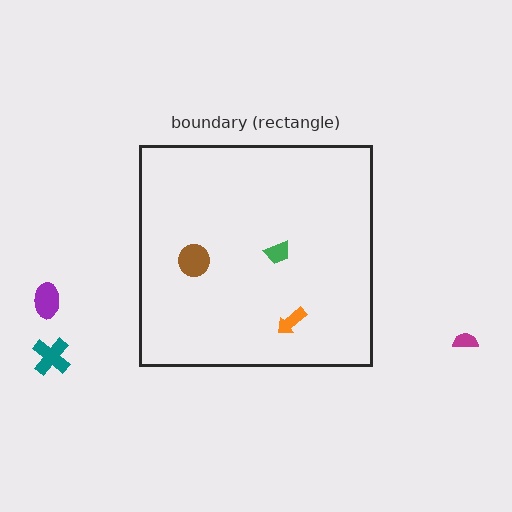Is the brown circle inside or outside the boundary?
Inside.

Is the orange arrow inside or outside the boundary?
Inside.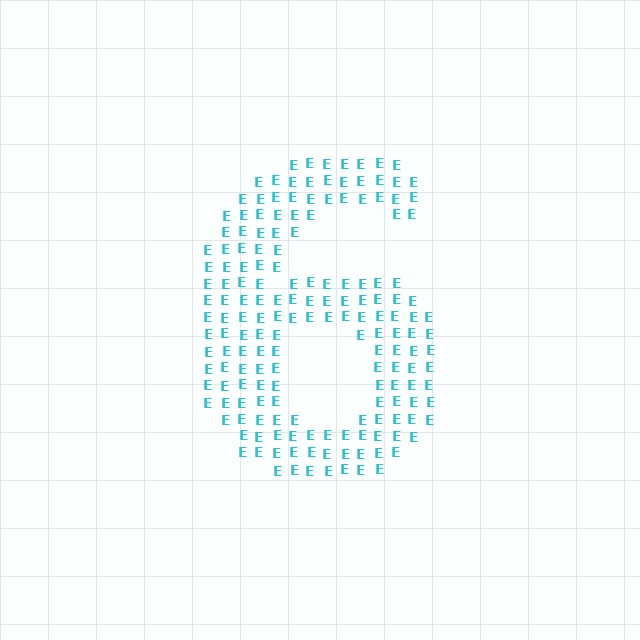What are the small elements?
The small elements are letter E's.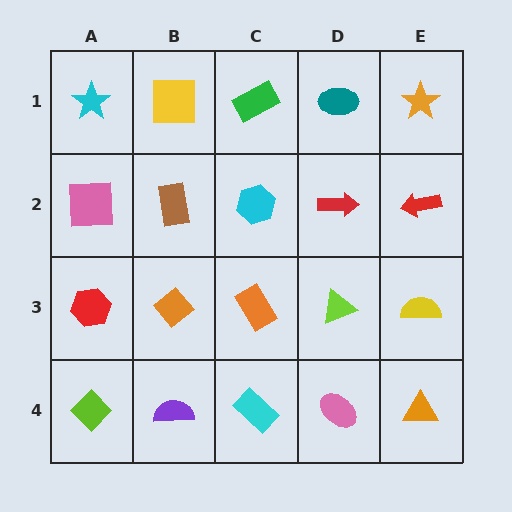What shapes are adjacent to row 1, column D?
A red arrow (row 2, column D), a green rectangle (row 1, column C), an orange star (row 1, column E).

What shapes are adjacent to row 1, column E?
A red arrow (row 2, column E), a teal ellipse (row 1, column D).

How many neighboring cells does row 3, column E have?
3.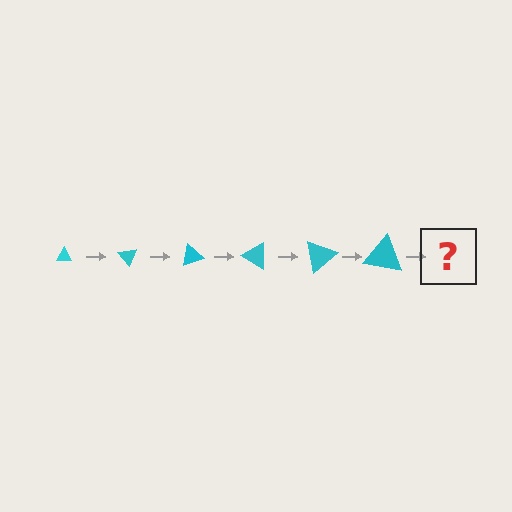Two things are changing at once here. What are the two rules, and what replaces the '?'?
The two rules are that the triangle grows larger each step and it rotates 50 degrees each step. The '?' should be a triangle, larger than the previous one and rotated 300 degrees from the start.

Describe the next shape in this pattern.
It should be a triangle, larger than the previous one and rotated 300 degrees from the start.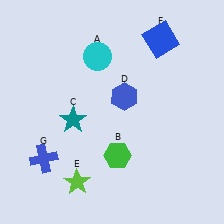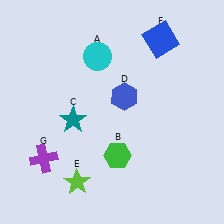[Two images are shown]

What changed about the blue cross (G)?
In Image 1, G is blue. In Image 2, it changed to purple.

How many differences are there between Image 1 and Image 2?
There is 1 difference between the two images.